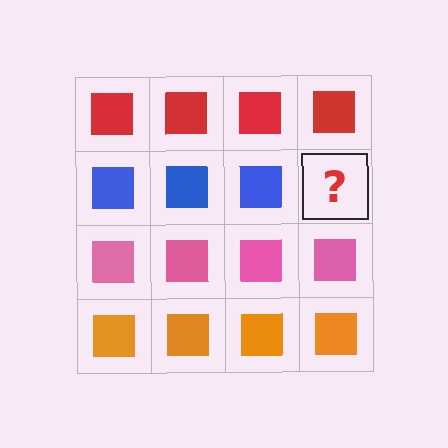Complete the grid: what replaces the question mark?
The question mark should be replaced with a blue square.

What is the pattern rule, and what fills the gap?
The rule is that each row has a consistent color. The gap should be filled with a blue square.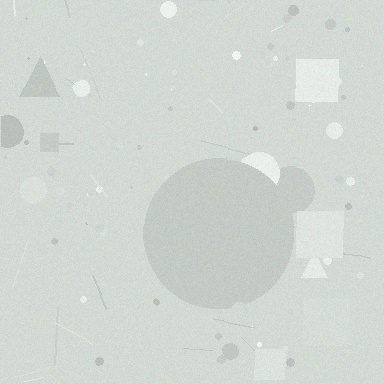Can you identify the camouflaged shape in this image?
The camouflaged shape is a circle.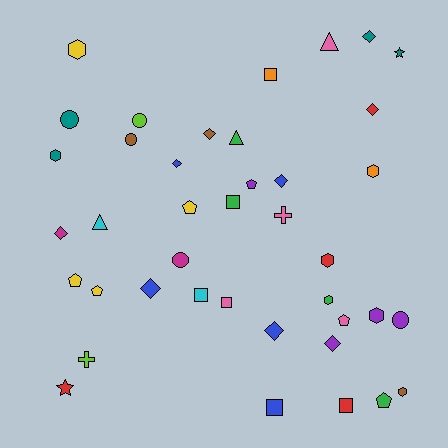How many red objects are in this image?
There are 4 red objects.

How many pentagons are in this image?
There are 6 pentagons.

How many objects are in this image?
There are 40 objects.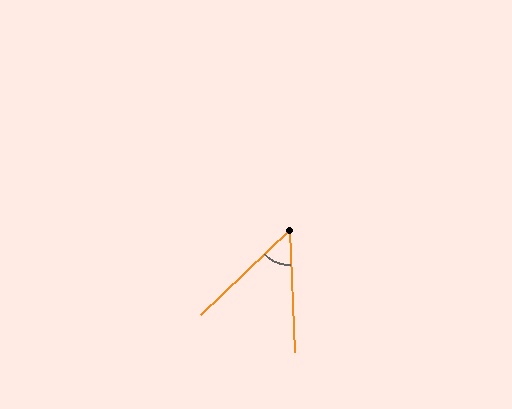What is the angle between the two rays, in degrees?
Approximately 49 degrees.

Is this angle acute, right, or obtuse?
It is acute.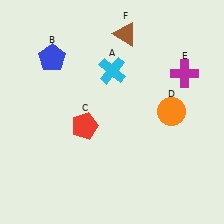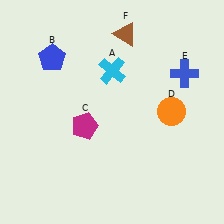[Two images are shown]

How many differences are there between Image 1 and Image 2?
There are 2 differences between the two images.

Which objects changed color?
C changed from red to magenta. E changed from magenta to blue.